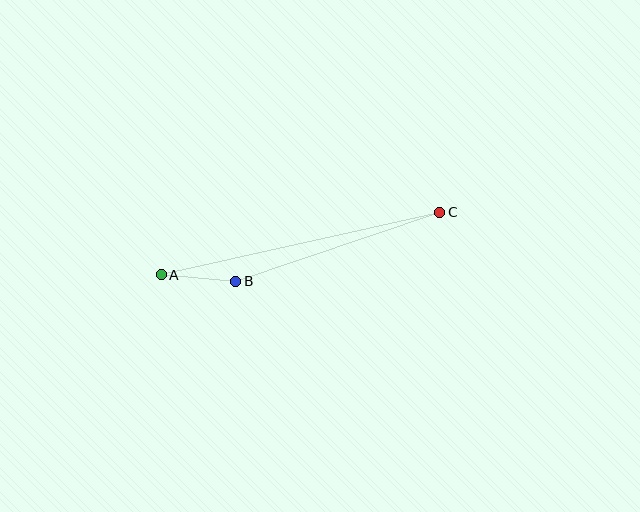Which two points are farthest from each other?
Points A and C are farthest from each other.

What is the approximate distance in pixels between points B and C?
The distance between B and C is approximately 216 pixels.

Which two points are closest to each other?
Points A and B are closest to each other.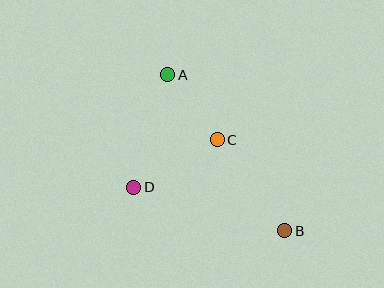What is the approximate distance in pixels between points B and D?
The distance between B and D is approximately 157 pixels.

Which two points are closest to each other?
Points A and C are closest to each other.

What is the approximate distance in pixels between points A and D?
The distance between A and D is approximately 118 pixels.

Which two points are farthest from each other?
Points A and B are farthest from each other.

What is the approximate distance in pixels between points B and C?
The distance between B and C is approximately 113 pixels.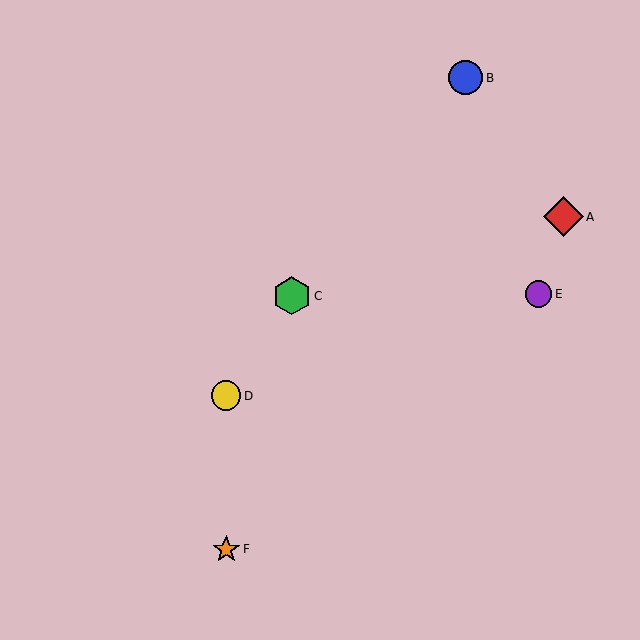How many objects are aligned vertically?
2 objects (D, F) are aligned vertically.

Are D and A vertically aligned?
No, D is at x≈226 and A is at x≈563.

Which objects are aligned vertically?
Objects D, F are aligned vertically.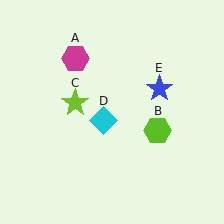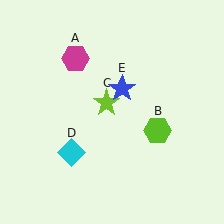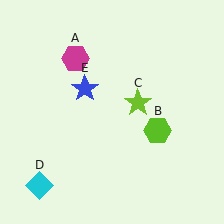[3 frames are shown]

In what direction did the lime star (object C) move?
The lime star (object C) moved right.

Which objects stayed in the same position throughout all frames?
Magenta hexagon (object A) and lime hexagon (object B) remained stationary.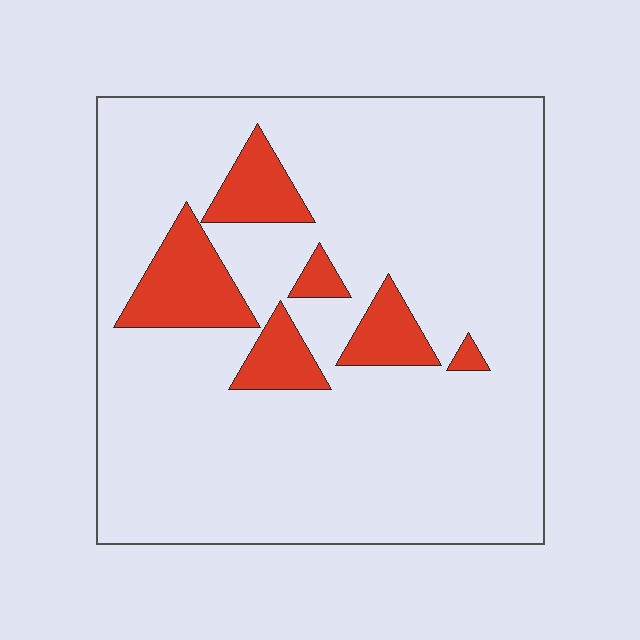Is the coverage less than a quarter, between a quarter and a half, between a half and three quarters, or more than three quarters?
Less than a quarter.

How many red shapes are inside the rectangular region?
6.